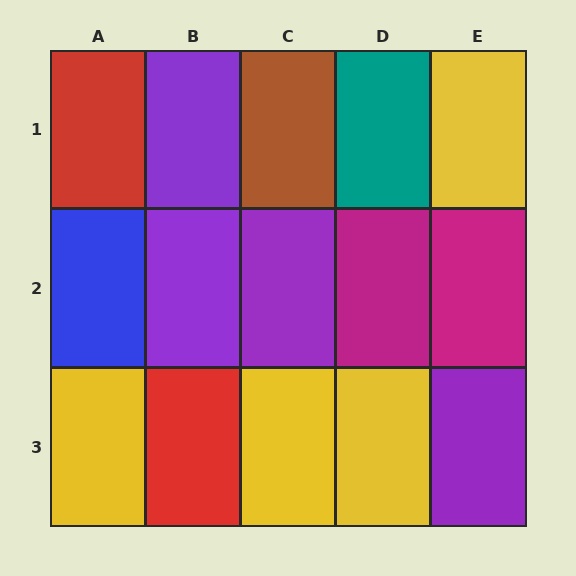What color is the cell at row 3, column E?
Purple.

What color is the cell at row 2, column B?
Purple.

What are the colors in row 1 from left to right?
Red, purple, brown, teal, yellow.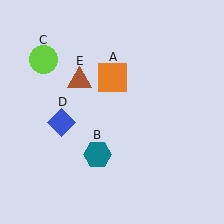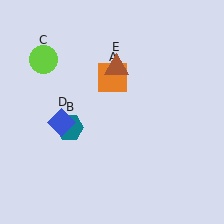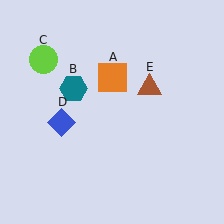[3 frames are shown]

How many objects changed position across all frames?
2 objects changed position: teal hexagon (object B), brown triangle (object E).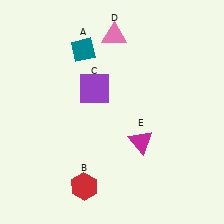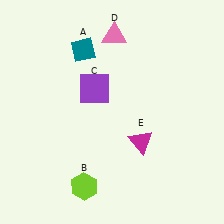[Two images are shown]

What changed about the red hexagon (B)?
In Image 1, B is red. In Image 2, it changed to lime.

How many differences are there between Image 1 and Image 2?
There is 1 difference between the two images.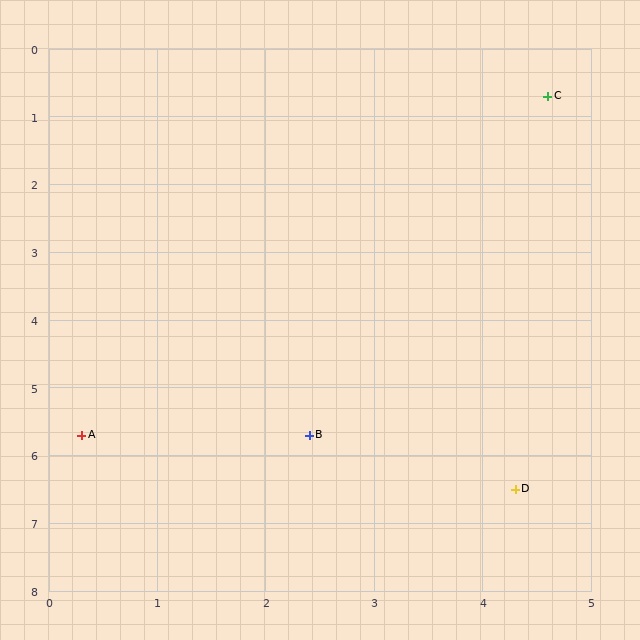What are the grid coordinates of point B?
Point B is at approximately (2.4, 5.7).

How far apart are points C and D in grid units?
Points C and D are about 5.8 grid units apart.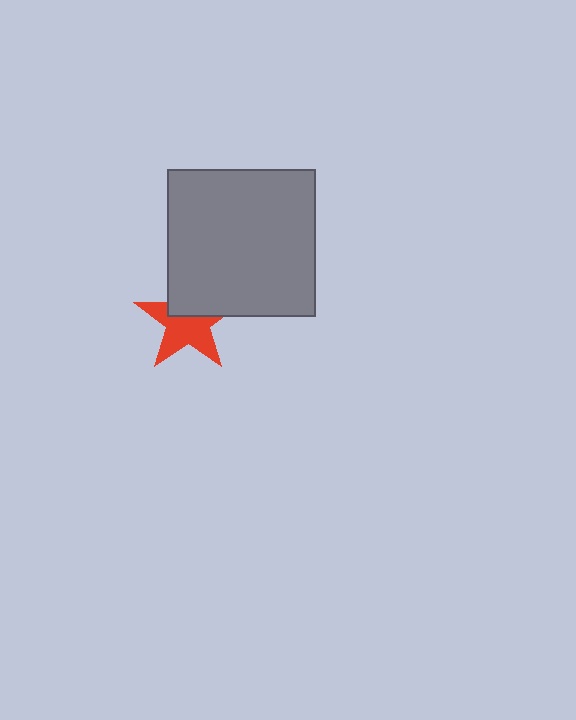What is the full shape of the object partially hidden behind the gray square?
The partially hidden object is a red star.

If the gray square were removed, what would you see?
You would see the complete red star.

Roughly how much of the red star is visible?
About half of it is visible (roughly 60%).